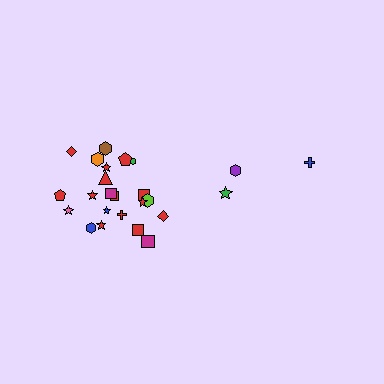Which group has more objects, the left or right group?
The left group.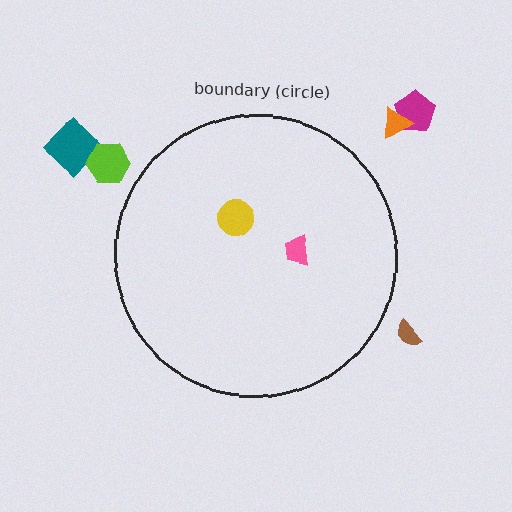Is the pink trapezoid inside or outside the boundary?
Inside.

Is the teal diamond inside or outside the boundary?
Outside.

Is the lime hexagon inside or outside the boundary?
Outside.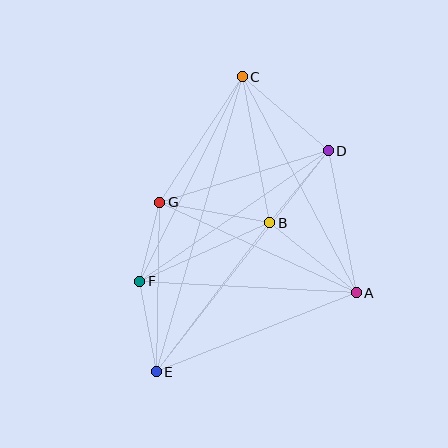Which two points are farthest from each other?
Points C and E are farthest from each other.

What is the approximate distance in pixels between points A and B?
The distance between A and B is approximately 111 pixels.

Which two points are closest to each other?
Points F and G are closest to each other.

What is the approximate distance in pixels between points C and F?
The distance between C and F is approximately 229 pixels.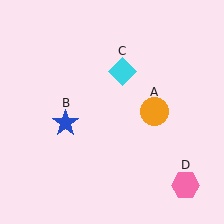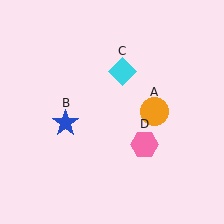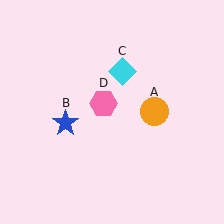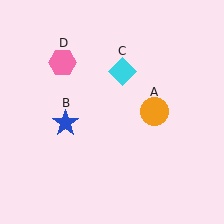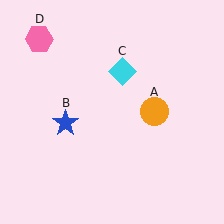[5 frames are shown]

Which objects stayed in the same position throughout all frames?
Orange circle (object A) and blue star (object B) and cyan diamond (object C) remained stationary.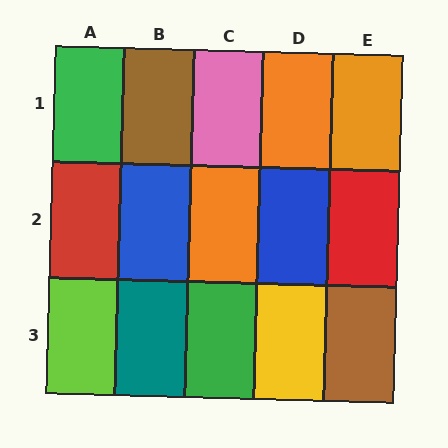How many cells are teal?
1 cell is teal.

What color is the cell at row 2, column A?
Red.